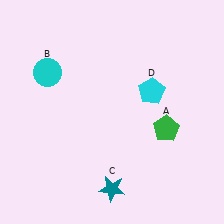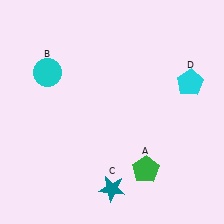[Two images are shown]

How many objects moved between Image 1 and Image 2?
2 objects moved between the two images.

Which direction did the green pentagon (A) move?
The green pentagon (A) moved down.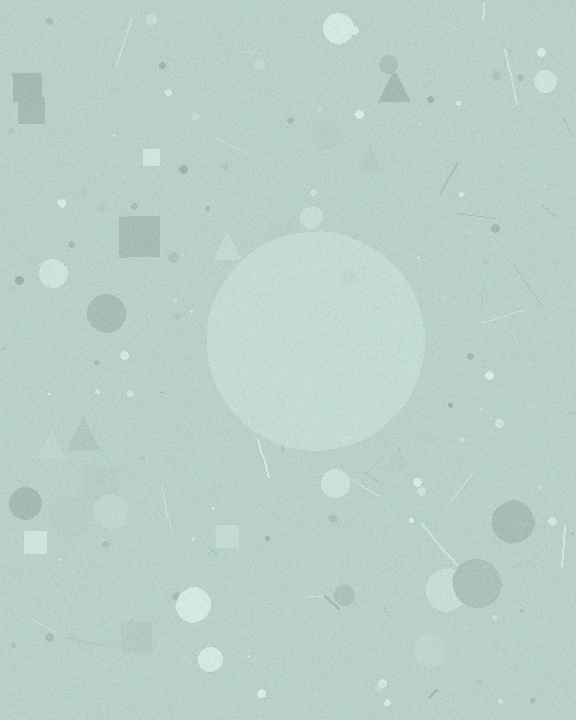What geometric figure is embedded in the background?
A circle is embedded in the background.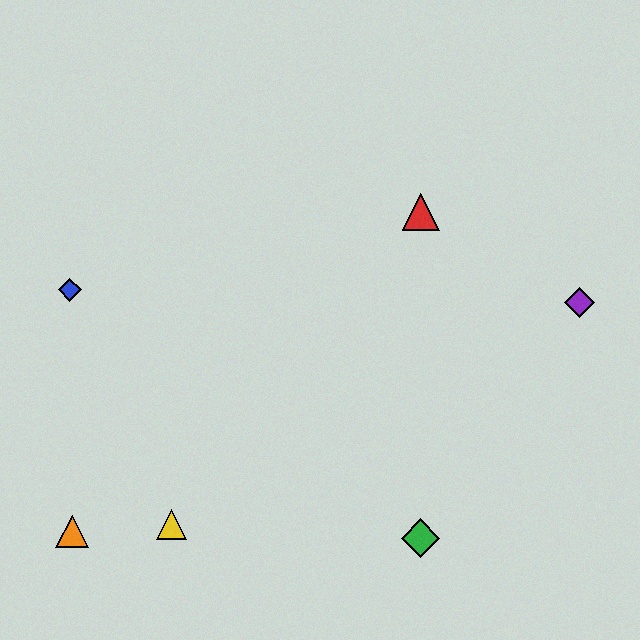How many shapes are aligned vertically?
2 shapes (the red triangle, the green diamond) are aligned vertically.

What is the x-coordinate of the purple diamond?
The purple diamond is at x≈580.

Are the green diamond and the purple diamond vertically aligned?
No, the green diamond is at x≈421 and the purple diamond is at x≈580.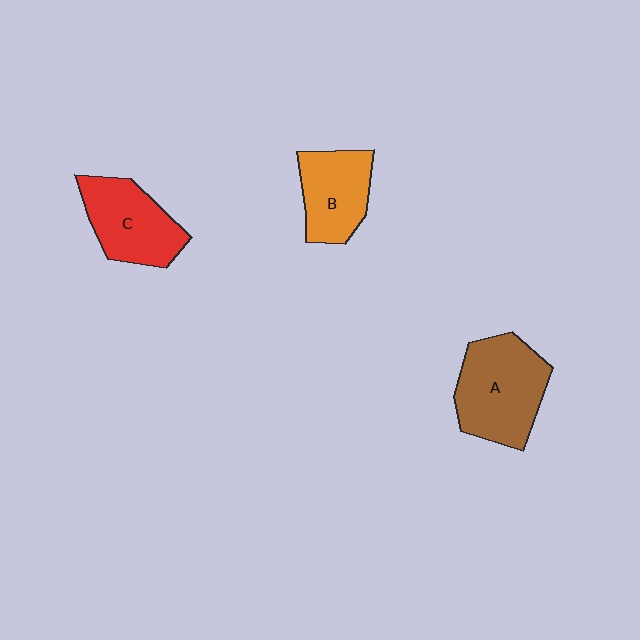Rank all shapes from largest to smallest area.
From largest to smallest: A (brown), C (red), B (orange).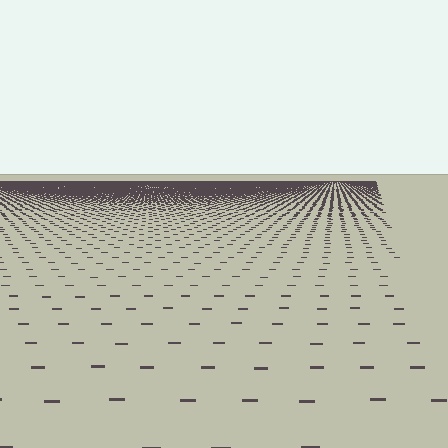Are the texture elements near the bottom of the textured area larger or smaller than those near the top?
Larger. Near the bottom, elements are closer to the viewer and appear at a bigger on-screen size.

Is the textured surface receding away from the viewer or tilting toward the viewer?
The surface is receding away from the viewer. Texture elements get smaller and denser toward the top.